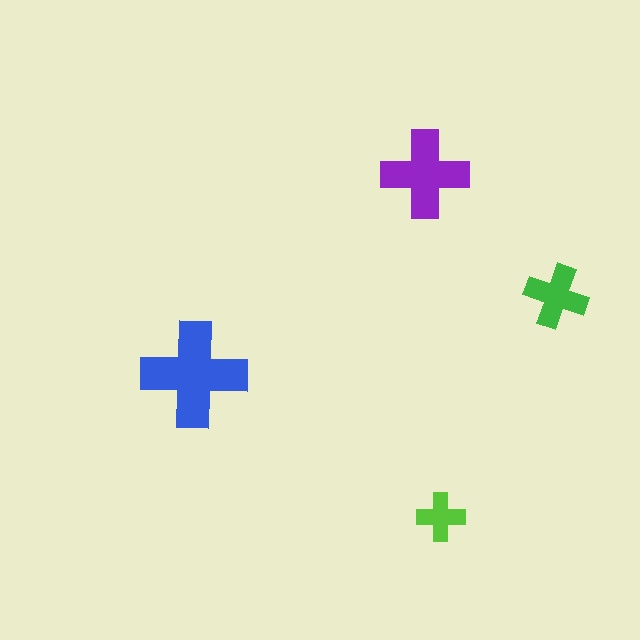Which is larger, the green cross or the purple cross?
The purple one.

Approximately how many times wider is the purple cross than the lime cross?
About 2 times wider.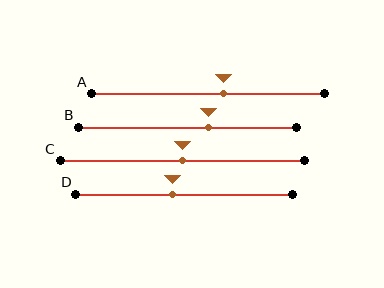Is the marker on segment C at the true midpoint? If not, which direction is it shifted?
Yes, the marker on segment C is at the true midpoint.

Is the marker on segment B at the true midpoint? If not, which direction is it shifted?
No, the marker on segment B is shifted to the right by about 10% of the segment length.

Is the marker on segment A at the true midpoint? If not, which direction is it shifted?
No, the marker on segment A is shifted to the right by about 7% of the segment length.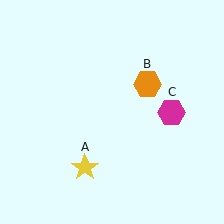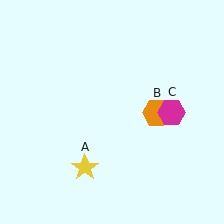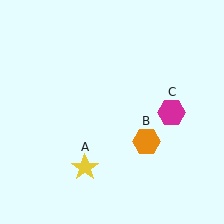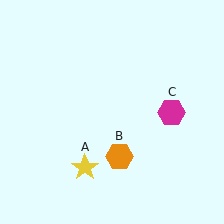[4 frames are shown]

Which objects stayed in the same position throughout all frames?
Yellow star (object A) and magenta hexagon (object C) remained stationary.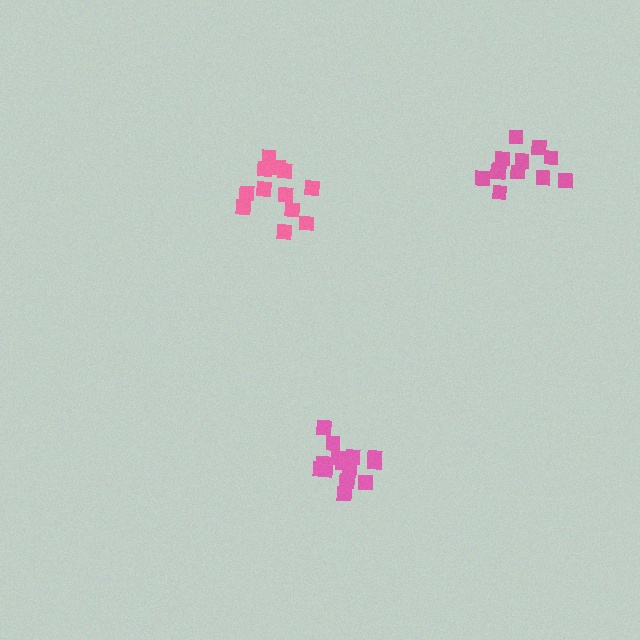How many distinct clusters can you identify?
There are 3 distinct clusters.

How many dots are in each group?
Group 1: 12 dots, Group 2: 15 dots, Group 3: 13 dots (40 total).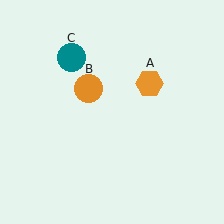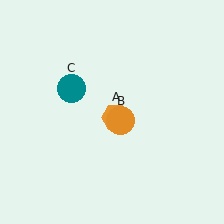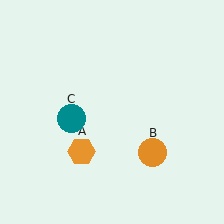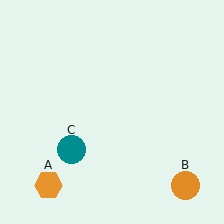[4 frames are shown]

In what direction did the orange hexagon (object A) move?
The orange hexagon (object A) moved down and to the left.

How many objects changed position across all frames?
3 objects changed position: orange hexagon (object A), orange circle (object B), teal circle (object C).